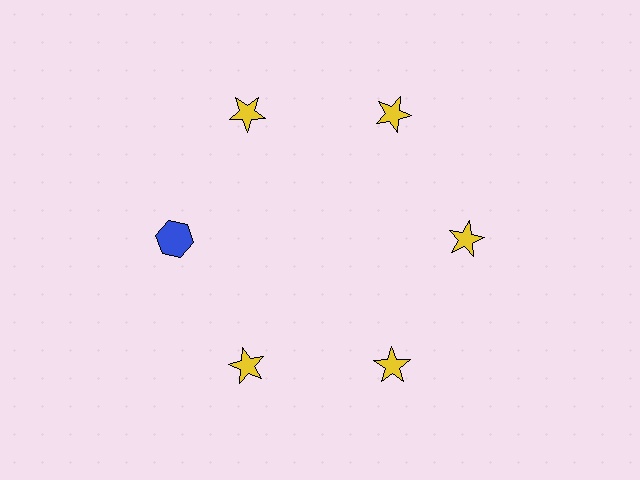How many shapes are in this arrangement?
There are 6 shapes arranged in a ring pattern.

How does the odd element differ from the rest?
It differs in both color (blue instead of yellow) and shape (hexagon instead of star).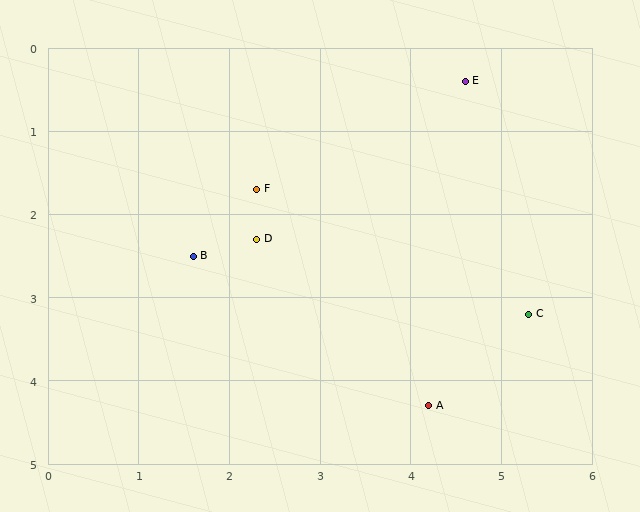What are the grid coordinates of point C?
Point C is at approximately (5.3, 3.2).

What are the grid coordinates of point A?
Point A is at approximately (4.2, 4.3).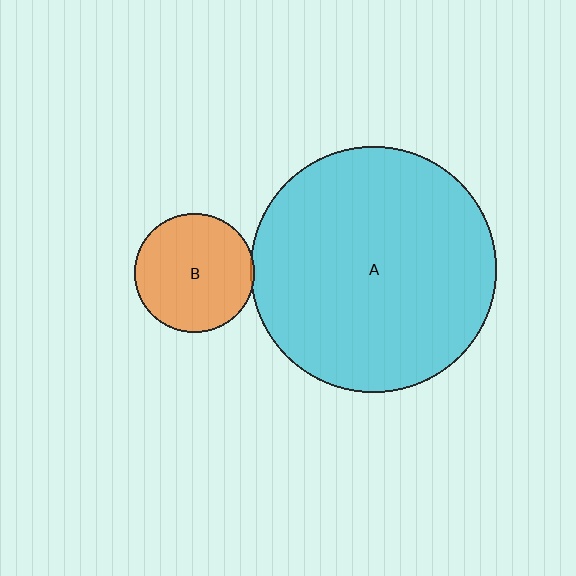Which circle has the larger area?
Circle A (cyan).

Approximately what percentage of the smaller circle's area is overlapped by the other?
Approximately 5%.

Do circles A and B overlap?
Yes.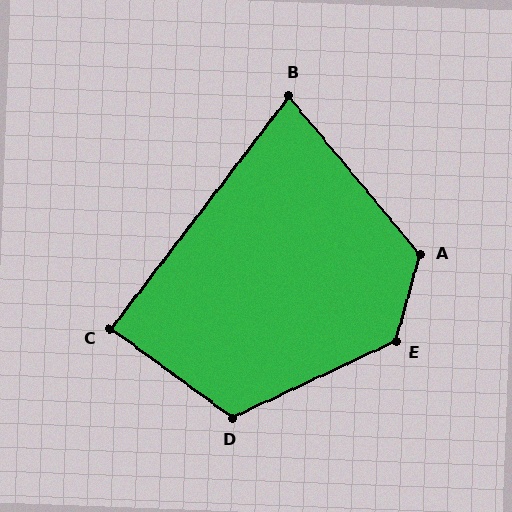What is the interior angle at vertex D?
Approximately 119 degrees (obtuse).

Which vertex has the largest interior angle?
E, at approximately 131 degrees.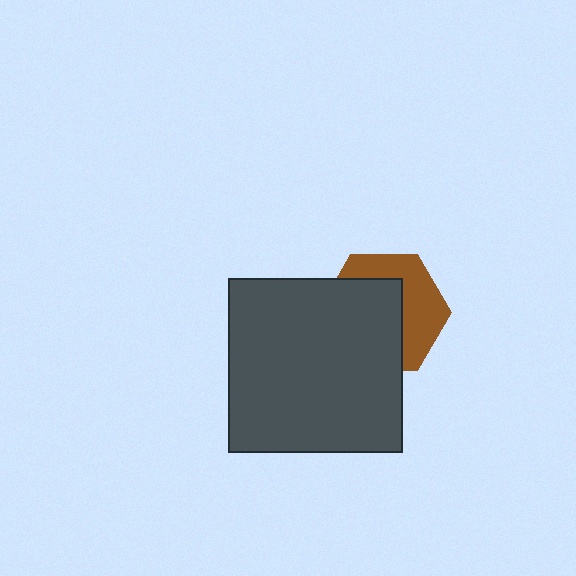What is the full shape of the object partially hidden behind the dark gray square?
The partially hidden object is a brown hexagon.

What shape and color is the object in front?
The object in front is a dark gray square.